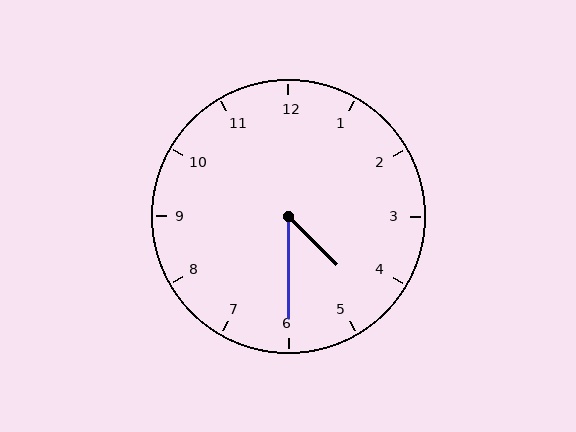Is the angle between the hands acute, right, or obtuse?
It is acute.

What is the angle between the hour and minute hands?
Approximately 45 degrees.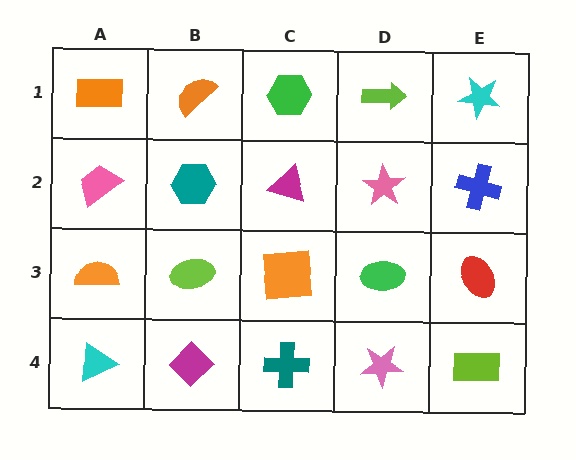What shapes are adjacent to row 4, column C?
An orange square (row 3, column C), a magenta diamond (row 4, column B), a pink star (row 4, column D).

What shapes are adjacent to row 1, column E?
A blue cross (row 2, column E), a lime arrow (row 1, column D).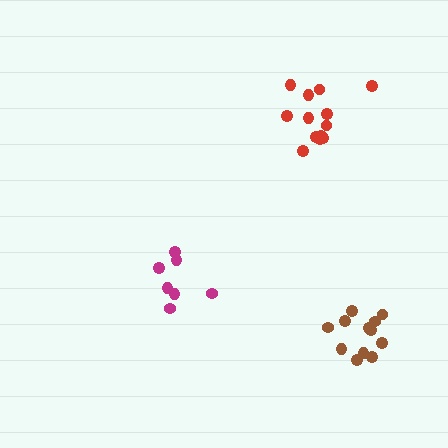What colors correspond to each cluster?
The clusters are colored: magenta, brown, red.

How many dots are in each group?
Group 1: 7 dots, Group 2: 12 dots, Group 3: 13 dots (32 total).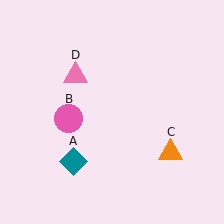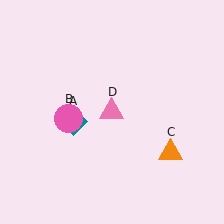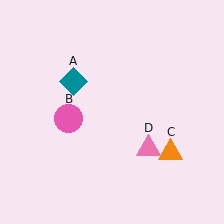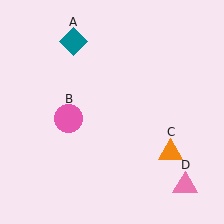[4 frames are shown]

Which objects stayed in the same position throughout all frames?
Pink circle (object B) and orange triangle (object C) remained stationary.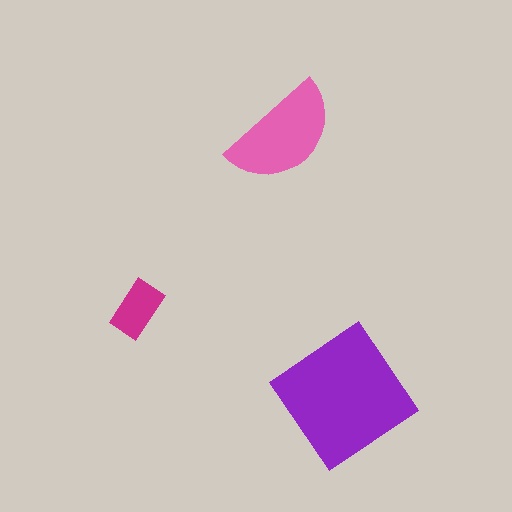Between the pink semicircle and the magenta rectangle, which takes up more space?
The pink semicircle.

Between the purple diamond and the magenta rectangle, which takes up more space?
The purple diamond.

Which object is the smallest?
The magenta rectangle.